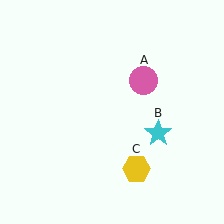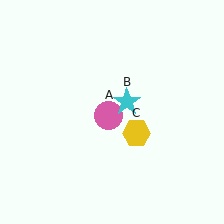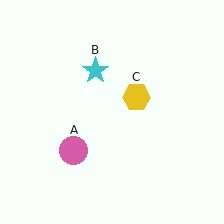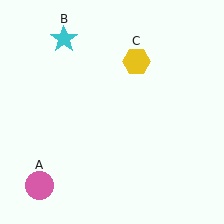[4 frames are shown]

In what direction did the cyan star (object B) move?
The cyan star (object B) moved up and to the left.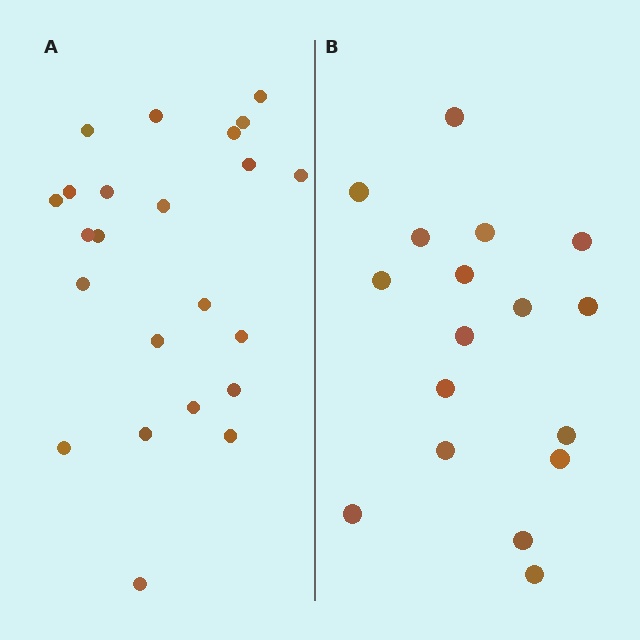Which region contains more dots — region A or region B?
Region A (the left region) has more dots.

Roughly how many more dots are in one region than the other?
Region A has about 6 more dots than region B.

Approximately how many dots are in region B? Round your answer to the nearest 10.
About 20 dots. (The exact count is 17, which rounds to 20.)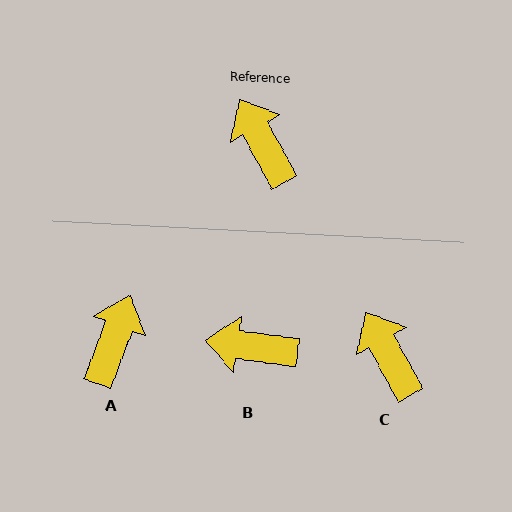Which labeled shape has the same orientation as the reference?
C.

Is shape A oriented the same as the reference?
No, it is off by about 49 degrees.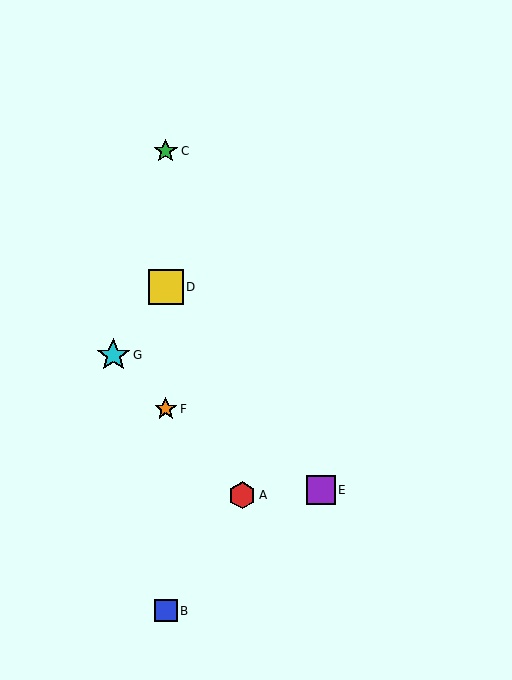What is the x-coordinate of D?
Object D is at x≈166.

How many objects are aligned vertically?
4 objects (B, C, D, F) are aligned vertically.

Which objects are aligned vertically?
Objects B, C, D, F are aligned vertically.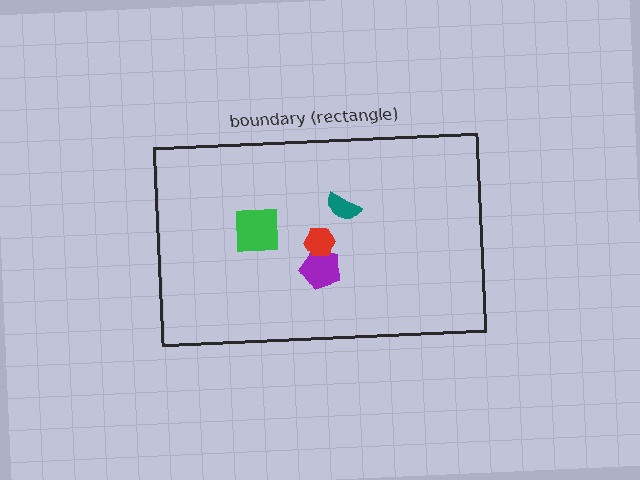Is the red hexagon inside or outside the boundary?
Inside.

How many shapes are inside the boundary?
4 inside, 0 outside.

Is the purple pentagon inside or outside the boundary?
Inside.